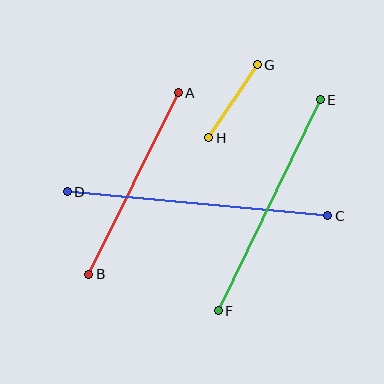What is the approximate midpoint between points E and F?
The midpoint is at approximately (269, 205) pixels.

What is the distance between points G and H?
The distance is approximately 88 pixels.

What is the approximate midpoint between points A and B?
The midpoint is at approximately (134, 184) pixels.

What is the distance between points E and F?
The distance is approximately 234 pixels.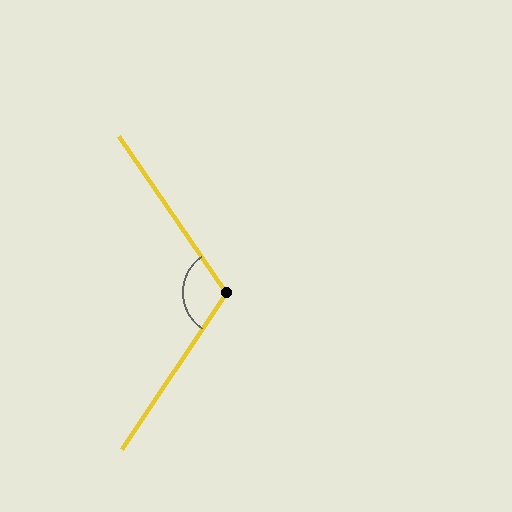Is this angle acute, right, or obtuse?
It is obtuse.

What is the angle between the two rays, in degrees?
Approximately 111 degrees.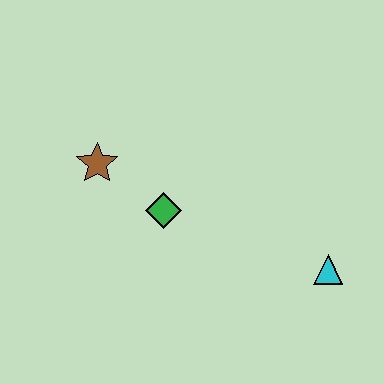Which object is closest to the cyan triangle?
The green diamond is closest to the cyan triangle.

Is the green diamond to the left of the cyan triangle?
Yes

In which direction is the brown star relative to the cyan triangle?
The brown star is to the left of the cyan triangle.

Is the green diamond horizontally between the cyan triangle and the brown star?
Yes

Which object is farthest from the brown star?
The cyan triangle is farthest from the brown star.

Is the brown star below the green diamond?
No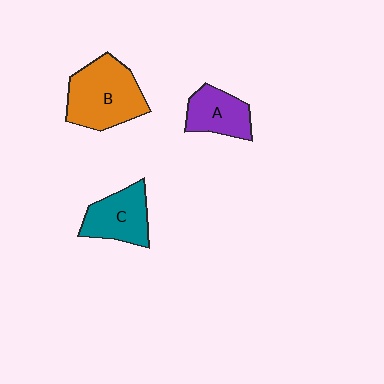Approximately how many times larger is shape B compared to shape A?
Approximately 1.7 times.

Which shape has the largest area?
Shape B (orange).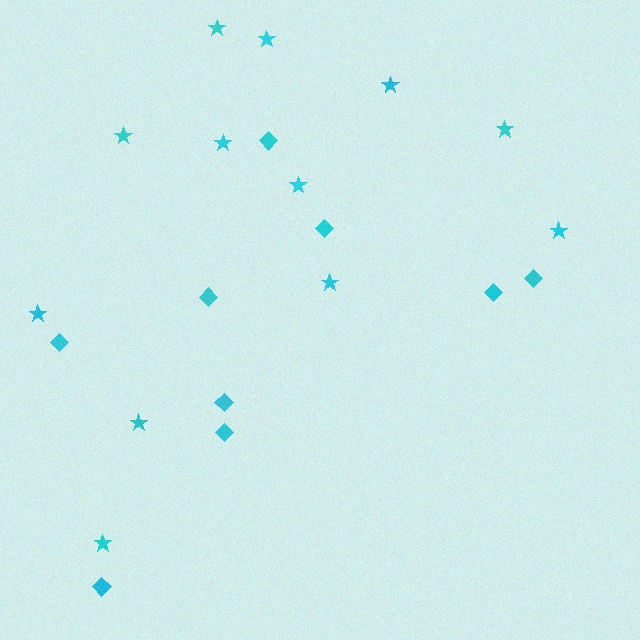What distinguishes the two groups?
There are 2 groups: one group of stars (12) and one group of diamonds (9).